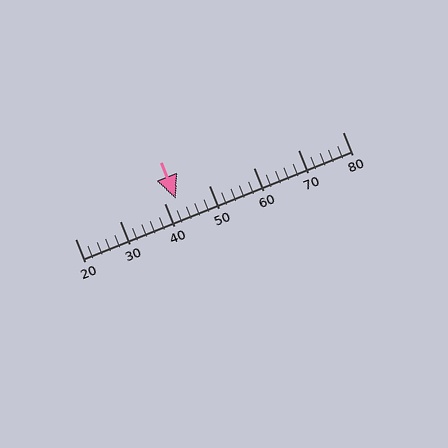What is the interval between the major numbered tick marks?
The major tick marks are spaced 10 units apart.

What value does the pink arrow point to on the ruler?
The pink arrow points to approximately 43.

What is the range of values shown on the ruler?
The ruler shows values from 20 to 80.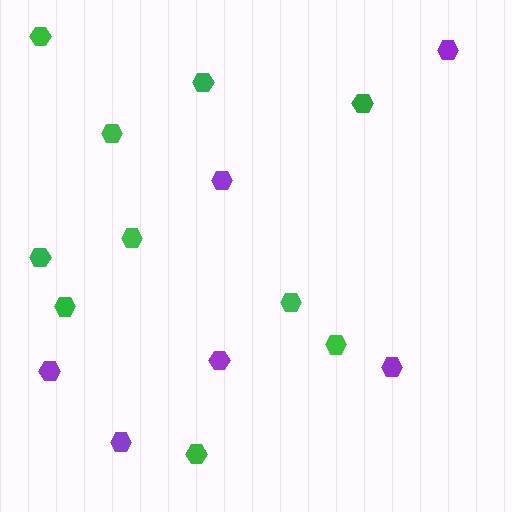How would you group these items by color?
There are 2 groups: one group of green hexagons (10) and one group of purple hexagons (6).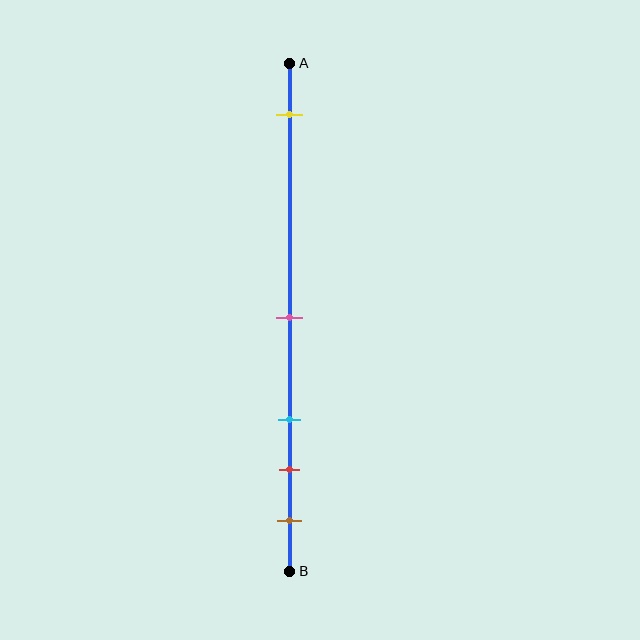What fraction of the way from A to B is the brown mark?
The brown mark is approximately 90% (0.9) of the way from A to B.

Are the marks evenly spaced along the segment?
No, the marks are not evenly spaced.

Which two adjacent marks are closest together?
The red and brown marks are the closest adjacent pair.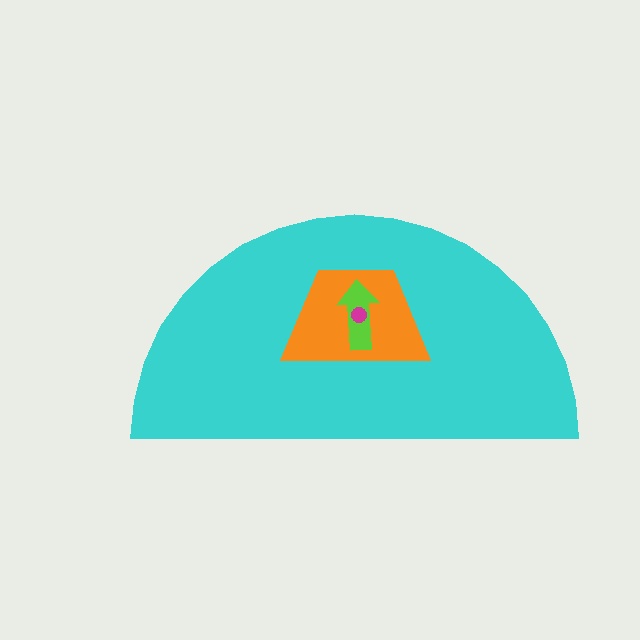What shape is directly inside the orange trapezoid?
The lime arrow.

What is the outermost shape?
The cyan semicircle.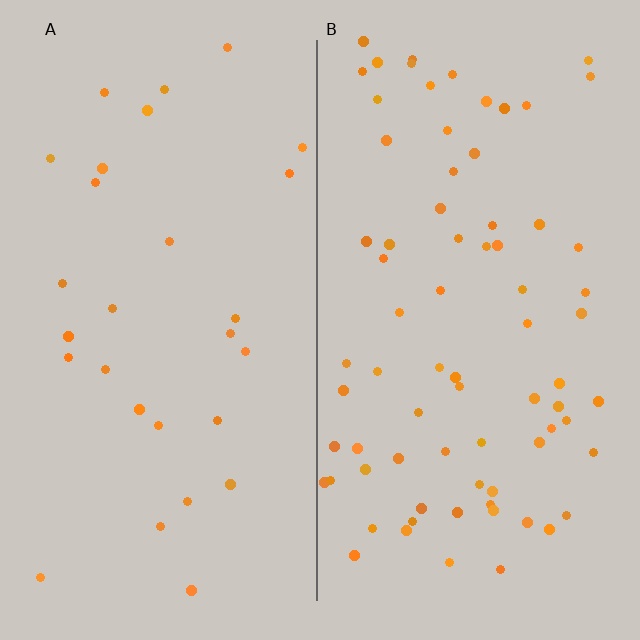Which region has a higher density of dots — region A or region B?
B (the right).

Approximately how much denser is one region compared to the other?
Approximately 2.7× — region B over region A.